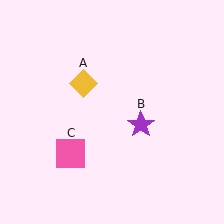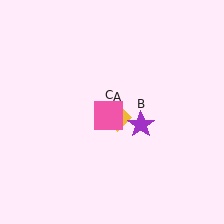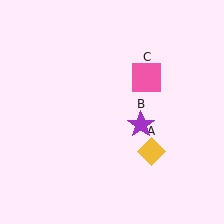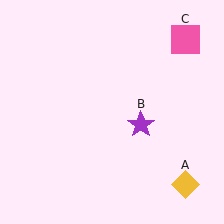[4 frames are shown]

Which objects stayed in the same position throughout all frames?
Purple star (object B) remained stationary.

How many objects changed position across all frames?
2 objects changed position: yellow diamond (object A), pink square (object C).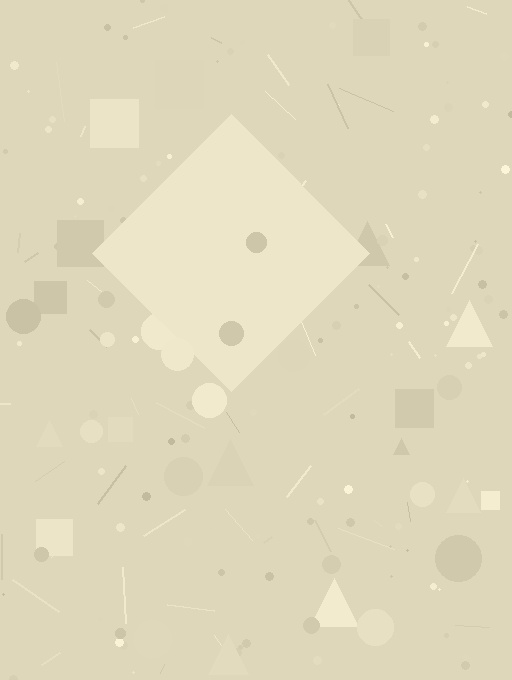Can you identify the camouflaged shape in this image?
The camouflaged shape is a diamond.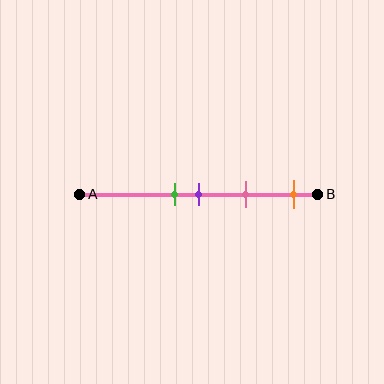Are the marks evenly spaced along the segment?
No, the marks are not evenly spaced.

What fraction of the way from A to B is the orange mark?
The orange mark is approximately 90% (0.9) of the way from A to B.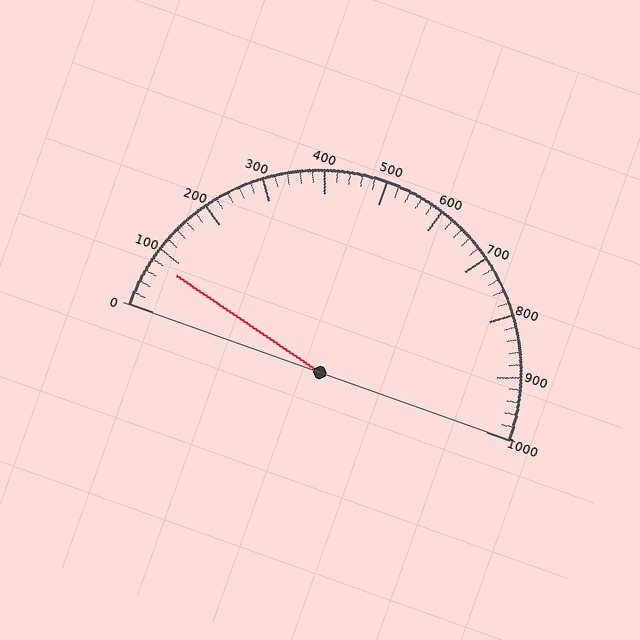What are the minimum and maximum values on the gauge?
The gauge ranges from 0 to 1000.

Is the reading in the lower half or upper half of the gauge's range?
The reading is in the lower half of the range (0 to 1000).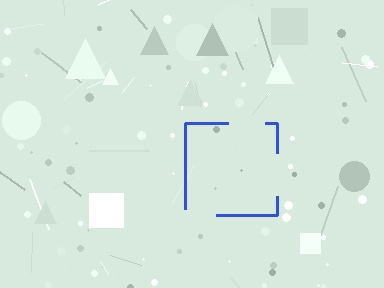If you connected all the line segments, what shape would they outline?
They would outline a square.